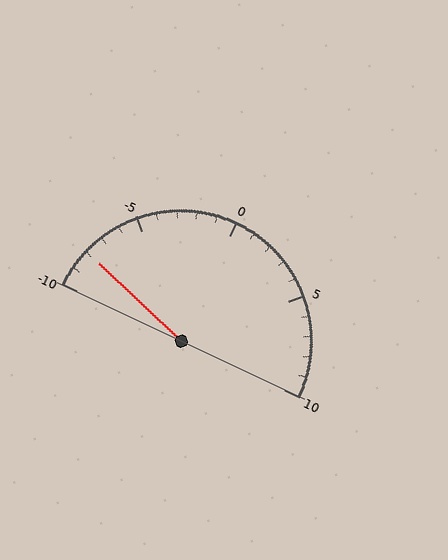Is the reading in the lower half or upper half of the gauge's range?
The reading is in the lower half of the range (-10 to 10).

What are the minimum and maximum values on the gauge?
The gauge ranges from -10 to 10.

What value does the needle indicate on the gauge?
The needle indicates approximately -8.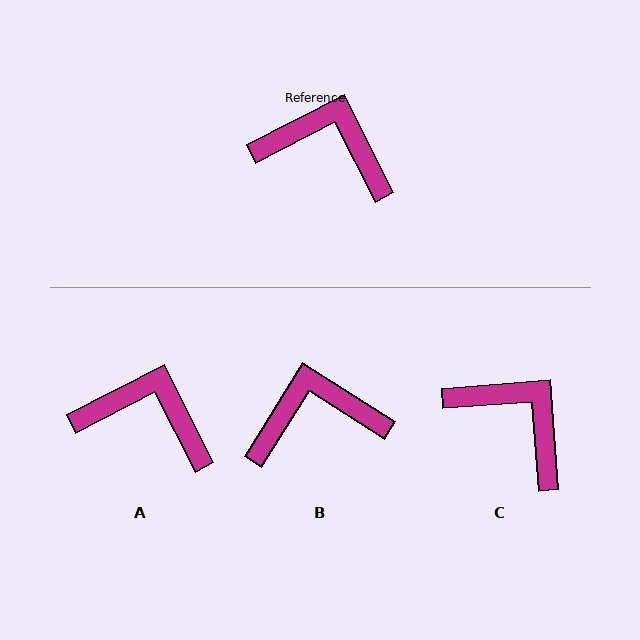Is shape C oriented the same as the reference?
No, it is off by about 23 degrees.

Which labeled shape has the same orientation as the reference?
A.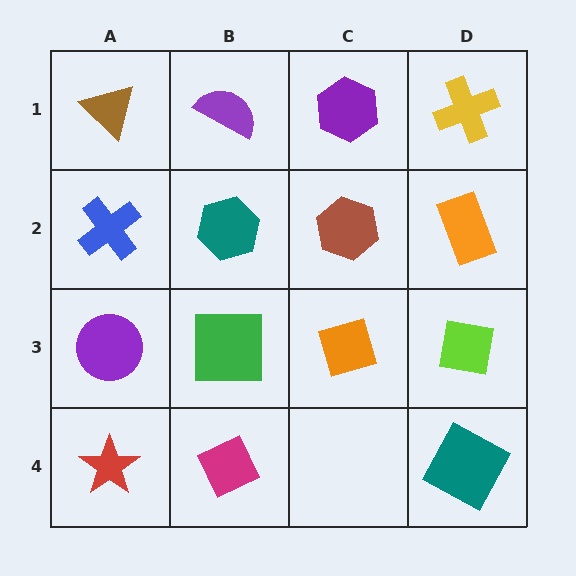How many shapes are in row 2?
4 shapes.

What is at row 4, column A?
A red star.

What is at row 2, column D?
An orange rectangle.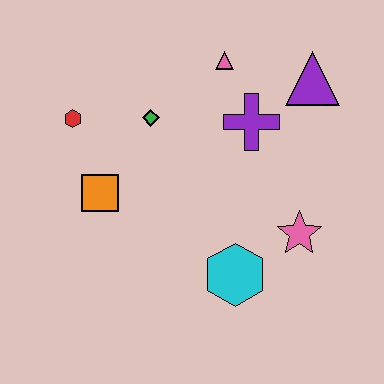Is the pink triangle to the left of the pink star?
Yes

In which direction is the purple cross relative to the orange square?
The purple cross is to the right of the orange square.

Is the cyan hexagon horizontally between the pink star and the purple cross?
No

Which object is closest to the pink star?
The cyan hexagon is closest to the pink star.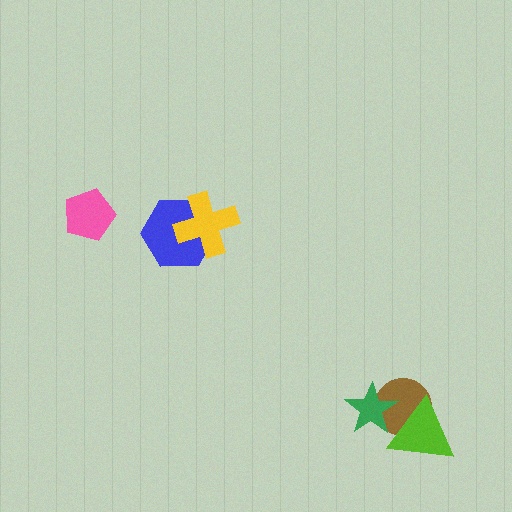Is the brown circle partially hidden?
Yes, it is partially covered by another shape.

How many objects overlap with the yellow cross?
1 object overlaps with the yellow cross.